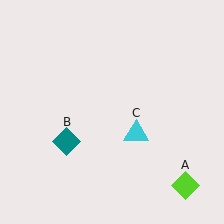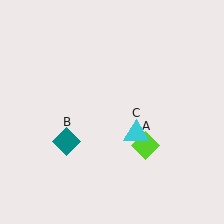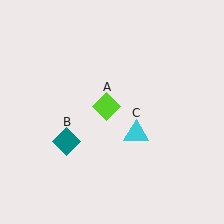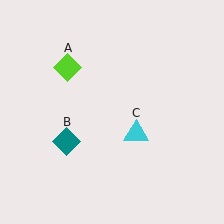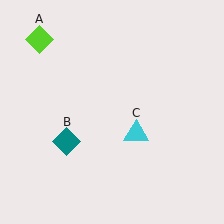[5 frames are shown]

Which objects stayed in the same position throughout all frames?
Teal diamond (object B) and cyan triangle (object C) remained stationary.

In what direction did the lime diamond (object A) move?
The lime diamond (object A) moved up and to the left.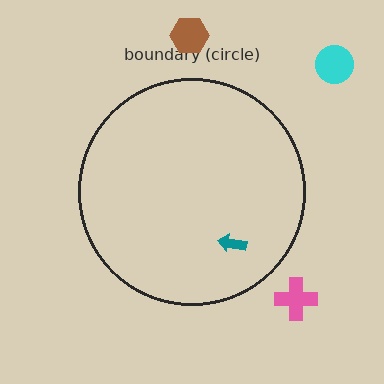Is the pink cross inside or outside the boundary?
Outside.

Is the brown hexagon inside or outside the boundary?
Outside.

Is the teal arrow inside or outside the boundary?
Inside.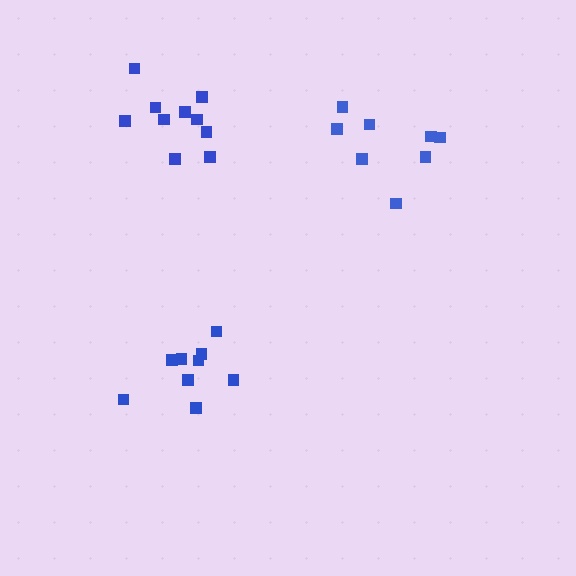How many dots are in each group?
Group 1: 10 dots, Group 2: 8 dots, Group 3: 9 dots (27 total).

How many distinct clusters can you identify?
There are 3 distinct clusters.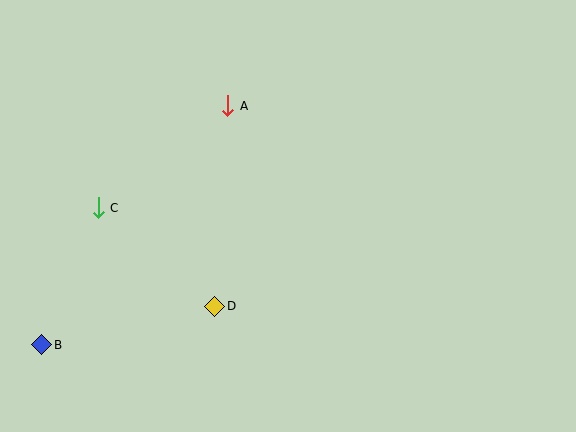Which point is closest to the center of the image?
Point D at (215, 306) is closest to the center.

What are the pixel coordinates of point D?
Point D is at (215, 306).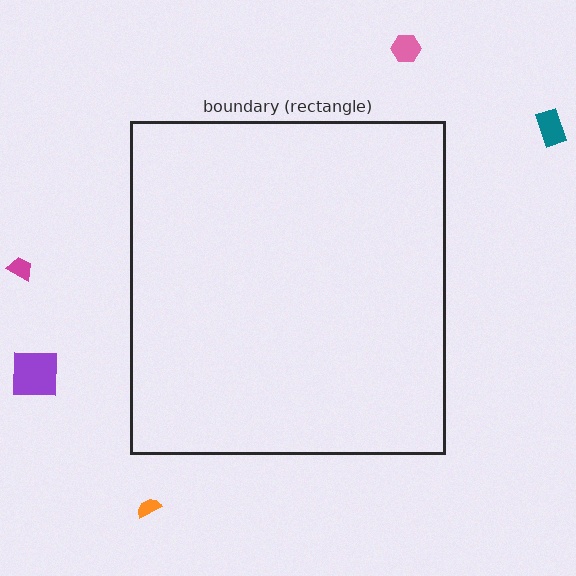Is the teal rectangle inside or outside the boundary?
Outside.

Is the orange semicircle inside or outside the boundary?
Outside.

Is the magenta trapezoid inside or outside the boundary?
Outside.